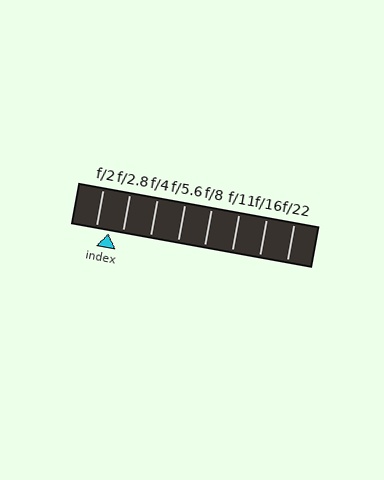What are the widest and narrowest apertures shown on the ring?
The widest aperture shown is f/2 and the narrowest is f/22.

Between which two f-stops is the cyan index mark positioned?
The index mark is between f/2 and f/2.8.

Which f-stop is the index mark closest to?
The index mark is closest to f/2.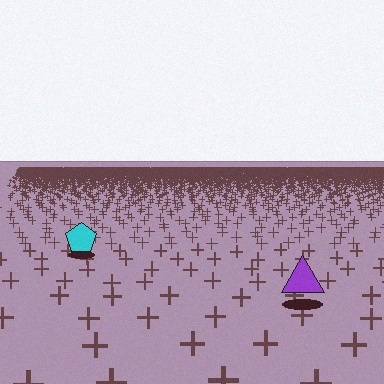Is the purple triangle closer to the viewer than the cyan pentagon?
Yes. The purple triangle is closer — you can tell from the texture gradient: the ground texture is coarser near it.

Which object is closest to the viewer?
The purple triangle is closest. The texture marks near it are larger and more spread out.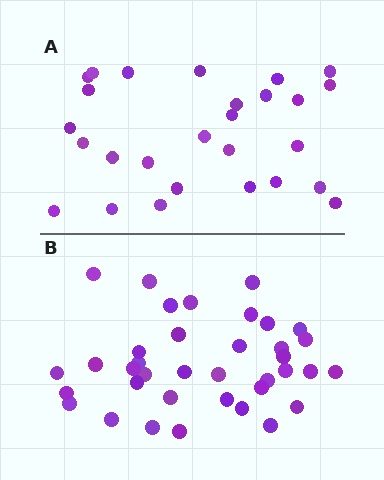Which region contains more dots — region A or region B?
Region B (the bottom region) has more dots.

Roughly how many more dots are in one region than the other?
Region B has roughly 10 or so more dots than region A.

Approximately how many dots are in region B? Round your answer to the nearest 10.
About 40 dots. (The exact count is 37, which rounds to 40.)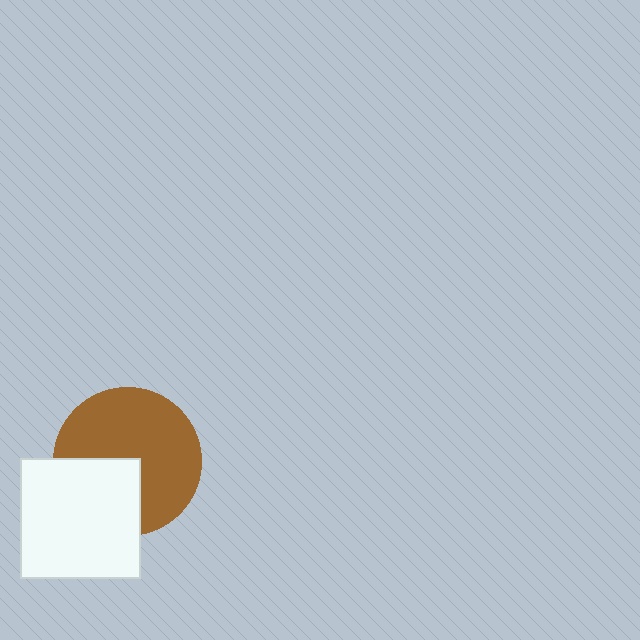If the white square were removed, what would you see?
You would see the complete brown circle.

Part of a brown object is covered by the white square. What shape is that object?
It is a circle.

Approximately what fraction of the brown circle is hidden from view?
Roughly 33% of the brown circle is hidden behind the white square.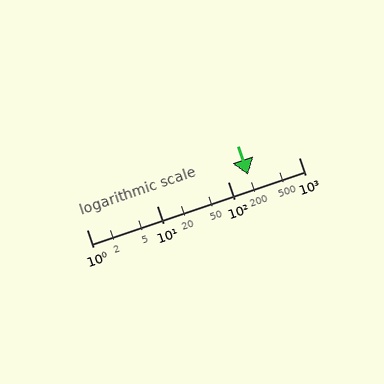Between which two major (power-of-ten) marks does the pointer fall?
The pointer is between 100 and 1000.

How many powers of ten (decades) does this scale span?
The scale spans 3 decades, from 1 to 1000.